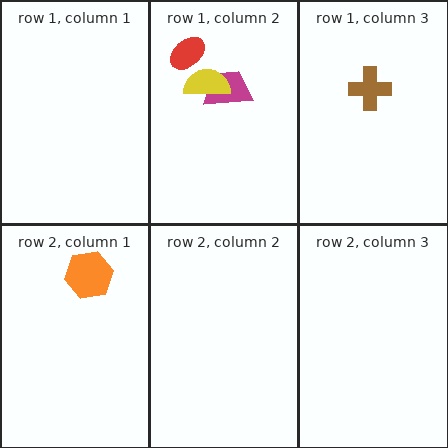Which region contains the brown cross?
The row 1, column 3 region.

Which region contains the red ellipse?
The row 1, column 2 region.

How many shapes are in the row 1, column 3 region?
1.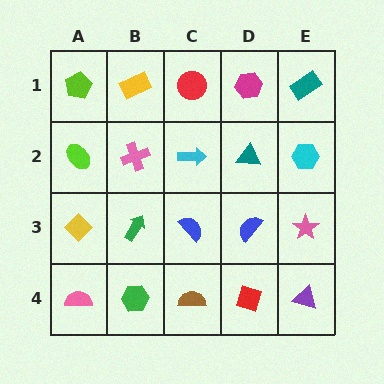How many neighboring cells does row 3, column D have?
4.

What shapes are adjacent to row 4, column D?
A blue semicircle (row 3, column D), a brown semicircle (row 4, column C), a purple triangle (row 4, column E).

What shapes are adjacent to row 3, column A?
A lime ellipse (row 2, column A), a pink semicircle (row 4, column A), a green arrow (row 3, column B).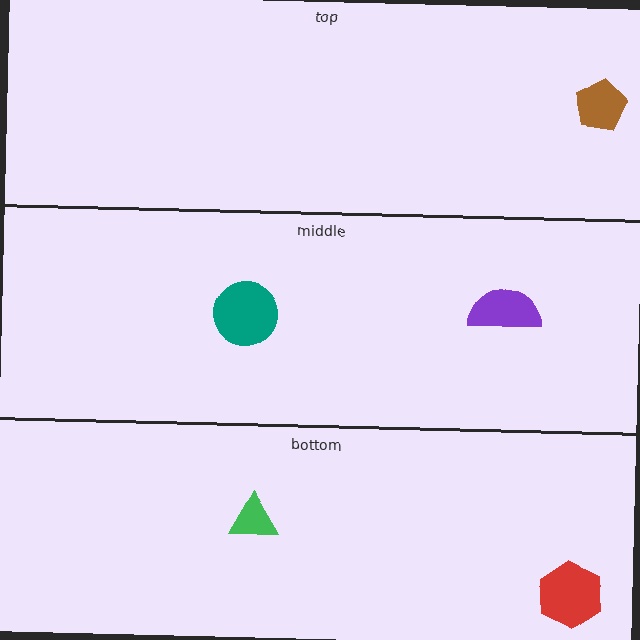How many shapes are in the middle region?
2.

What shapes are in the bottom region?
The green triangle, the red hexagon.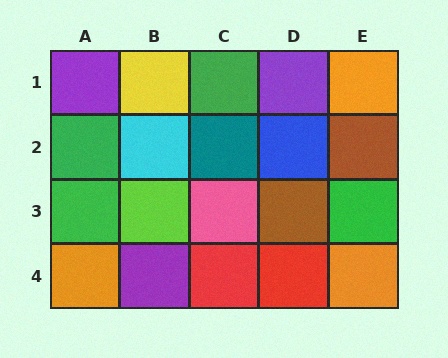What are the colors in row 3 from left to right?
Green, lime, pink, brown, green.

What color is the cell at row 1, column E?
Orange.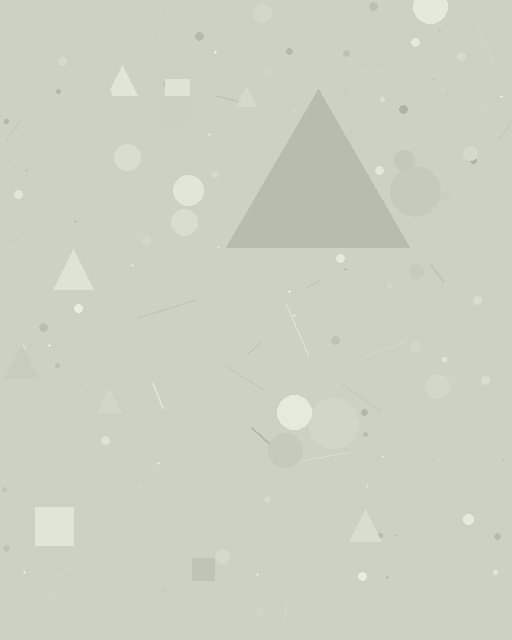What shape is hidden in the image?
A triangle is hidden in the image.